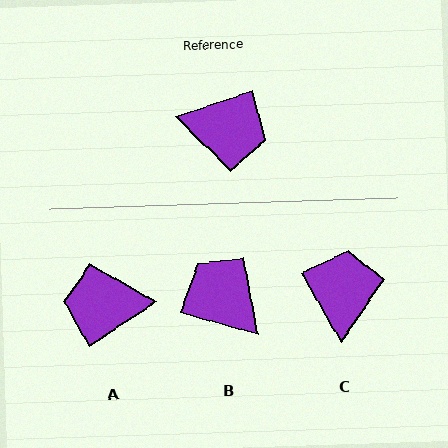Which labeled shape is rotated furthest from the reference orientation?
A, about 166 degrees away.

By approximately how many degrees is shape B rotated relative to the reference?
Approximately 145 degrees counter-clockwise.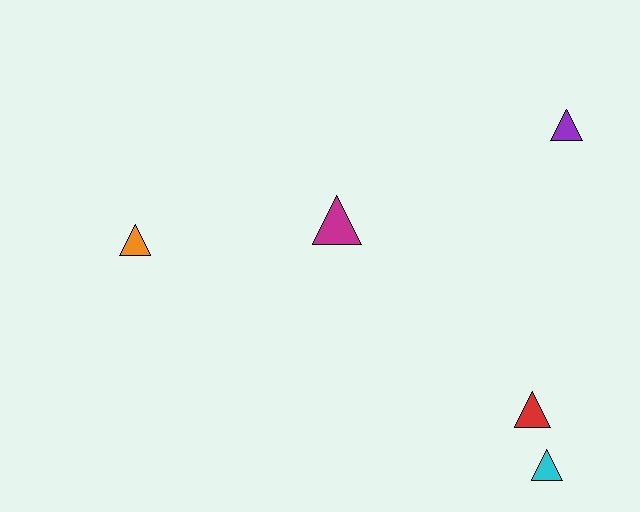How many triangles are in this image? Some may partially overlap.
There are 5 triangles.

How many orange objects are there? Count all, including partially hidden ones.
There is 1 orange object.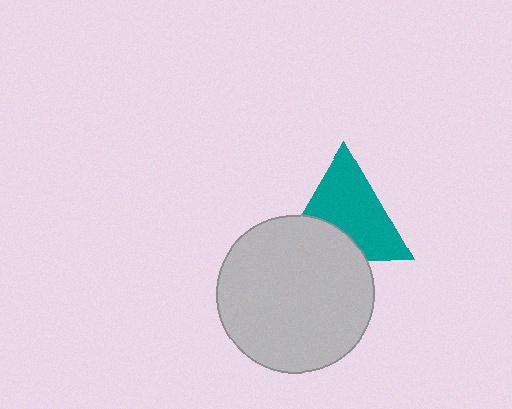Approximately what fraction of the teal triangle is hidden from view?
Roughly 32% of the teal triangle is hidden behind the light gray circle.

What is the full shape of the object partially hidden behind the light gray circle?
The partially hidden object is a teal triangle.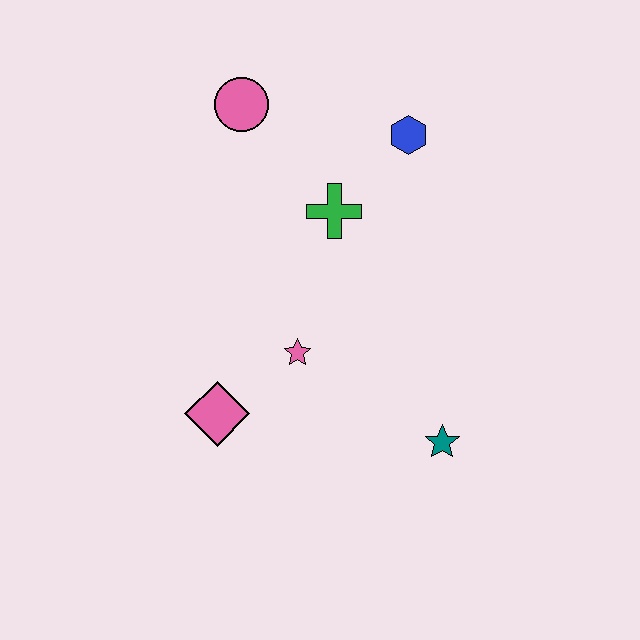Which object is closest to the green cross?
The blue hexagon is closest to the green cross.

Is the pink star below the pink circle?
Yes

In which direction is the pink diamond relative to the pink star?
The pink diamond is to the left of the pink star.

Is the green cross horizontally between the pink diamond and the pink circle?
No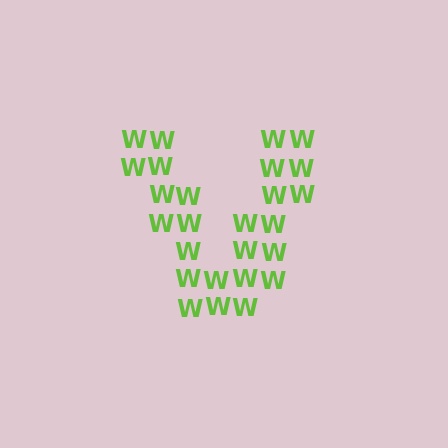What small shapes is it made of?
It is made of small letter W's.